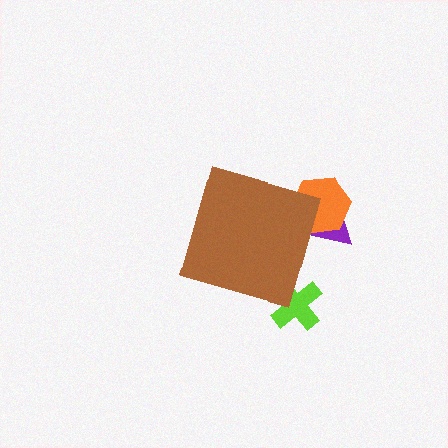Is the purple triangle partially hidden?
Yes, the purple triangle is partially hidden behind the brown diamond.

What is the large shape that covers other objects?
A brown diamond.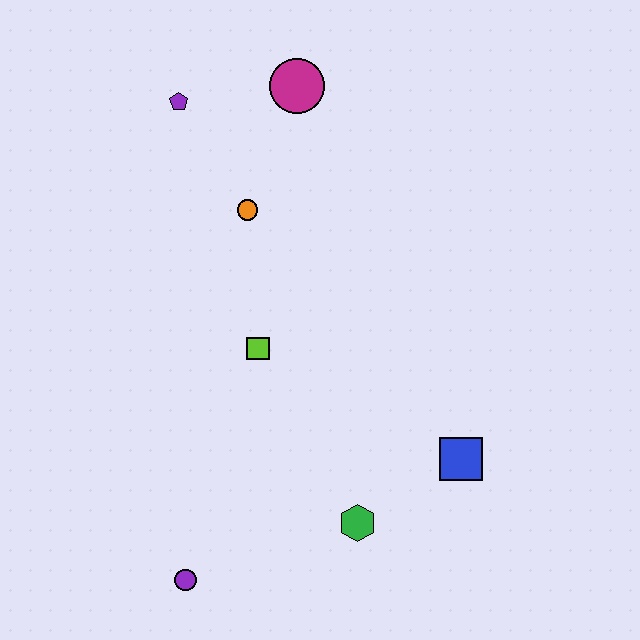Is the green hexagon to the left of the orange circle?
No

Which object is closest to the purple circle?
The green hexagon is closest to the purple circle.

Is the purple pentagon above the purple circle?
Yes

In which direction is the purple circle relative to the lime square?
The purple circle is below the lime square.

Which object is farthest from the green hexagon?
The purple pentagon is farthest from the green hexagon.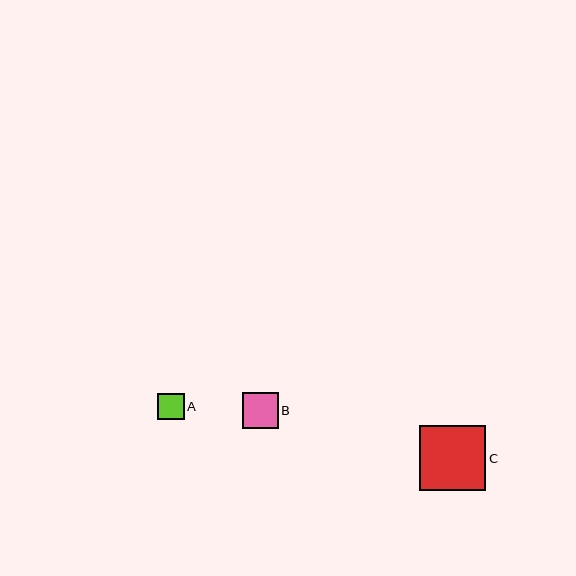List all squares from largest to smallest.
From largest to smallest: C, B, A.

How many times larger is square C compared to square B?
Square C is approximately 1.8 times the size of square B.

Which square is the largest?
Square C is the largest with a size of approximately 66 pixels.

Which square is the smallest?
Square A is the smallest with a size of approximately 26 pixels.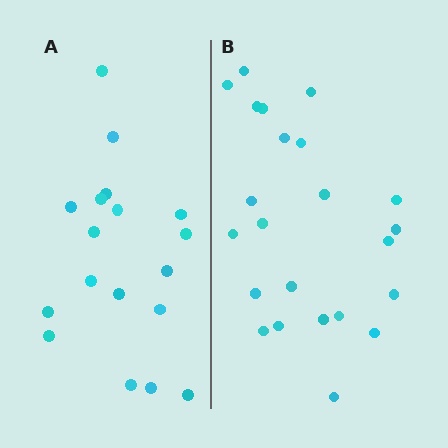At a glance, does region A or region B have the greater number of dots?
Region B (the right region) has more dots.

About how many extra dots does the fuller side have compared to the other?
Region B has about 5 more dots than region A.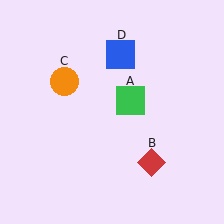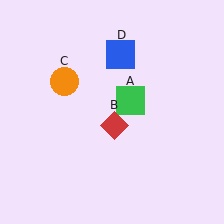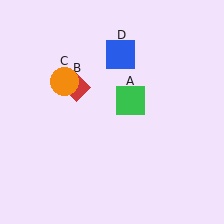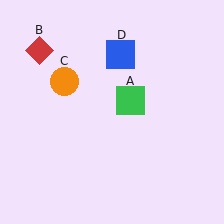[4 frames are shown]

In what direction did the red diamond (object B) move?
The red diamond (object B) moved up and to the left.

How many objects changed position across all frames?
1 object changed position: red diamond (object B).